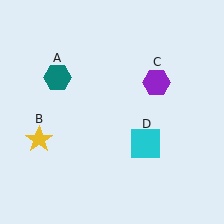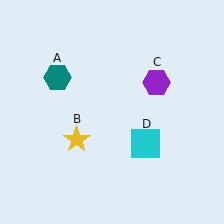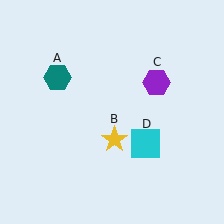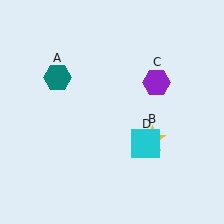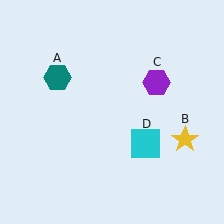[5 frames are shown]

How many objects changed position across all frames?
1 object changed position: yellow star (object B).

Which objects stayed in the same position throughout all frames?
Teal hexagon (object A) and purple hexagon (object C) and cyan square (object D) remained stationary.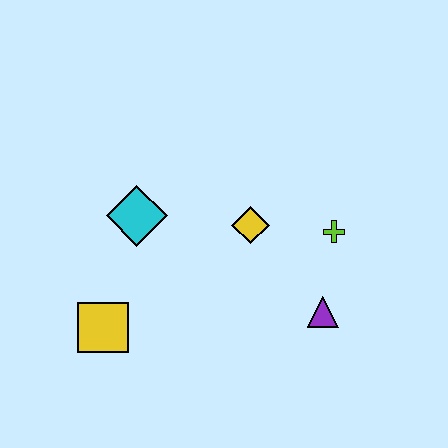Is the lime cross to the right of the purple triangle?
Yes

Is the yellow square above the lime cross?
No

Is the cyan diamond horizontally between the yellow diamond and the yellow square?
Yes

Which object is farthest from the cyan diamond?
The purple triangle is farthest from the cyan diamond.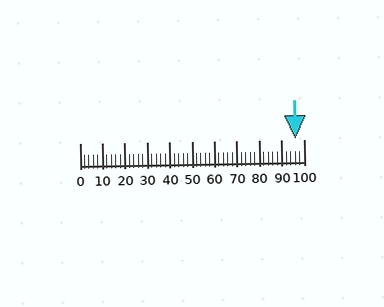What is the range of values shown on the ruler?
The ruler shows values from 0 to 100.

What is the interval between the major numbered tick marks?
The major tick marks are spaced 10 units apart.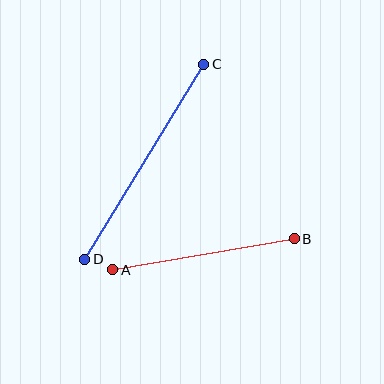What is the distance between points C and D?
The distance is approximately 228 pixels.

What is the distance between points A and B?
The distance is approximately 184 pixels.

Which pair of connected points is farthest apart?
Points C and D are farthest apart.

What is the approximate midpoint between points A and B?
The midpoint is at approximately (203, 254) pixels.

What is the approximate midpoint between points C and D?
The midpoint is at approximately (144, 162) pixels.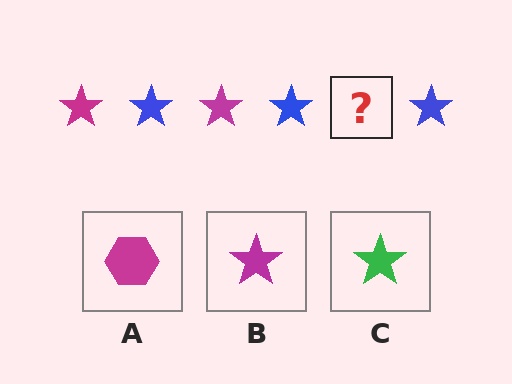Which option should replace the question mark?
Option B.